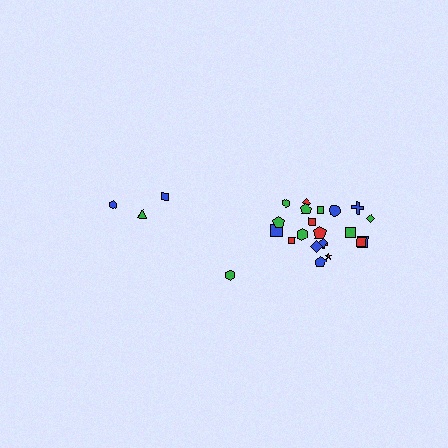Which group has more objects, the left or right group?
The right group.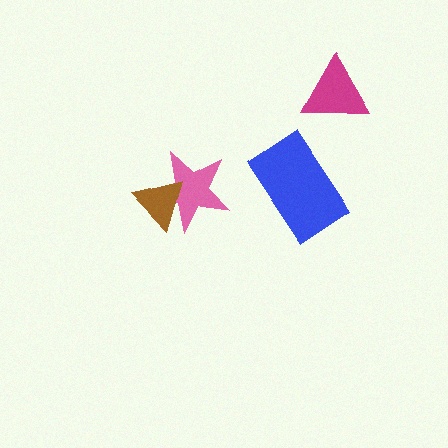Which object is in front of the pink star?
The brown triangle is in front of the pink star.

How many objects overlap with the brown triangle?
1 object overlaps with the brown triangle.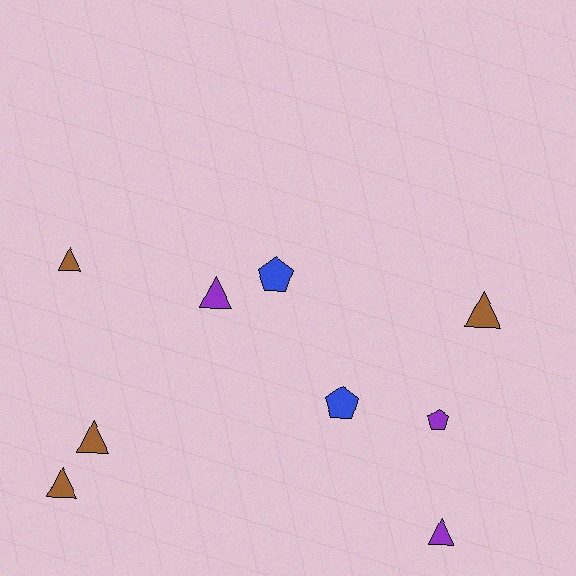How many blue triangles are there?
There are no blue triangles.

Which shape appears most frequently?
Triangle, with 6 objects.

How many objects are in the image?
There are 9 objects.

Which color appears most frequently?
Brown, with 4 objects.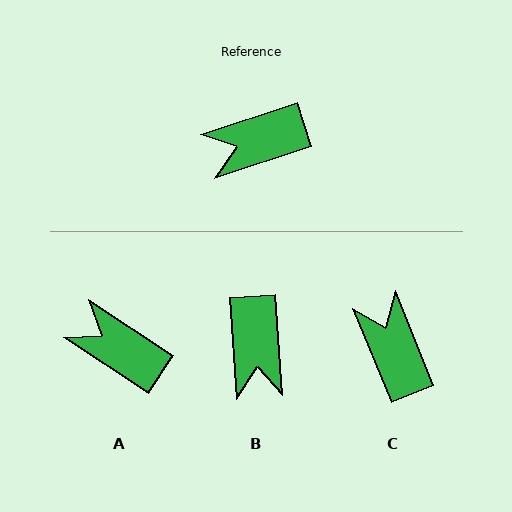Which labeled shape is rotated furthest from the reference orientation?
C, about 86 degrees away.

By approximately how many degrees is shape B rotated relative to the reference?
Approximately 76 degrees counter-clockwise.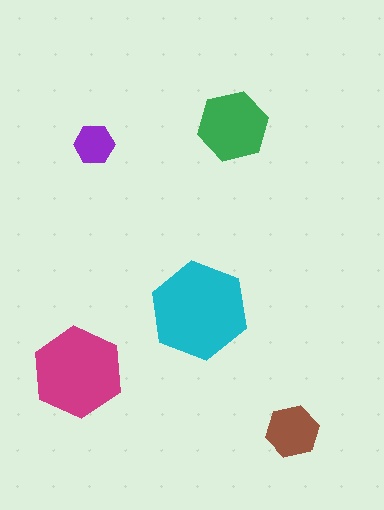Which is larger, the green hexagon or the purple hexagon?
The green one.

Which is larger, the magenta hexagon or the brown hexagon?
The magenta one.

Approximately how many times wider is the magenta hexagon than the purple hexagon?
About 2 times wider.